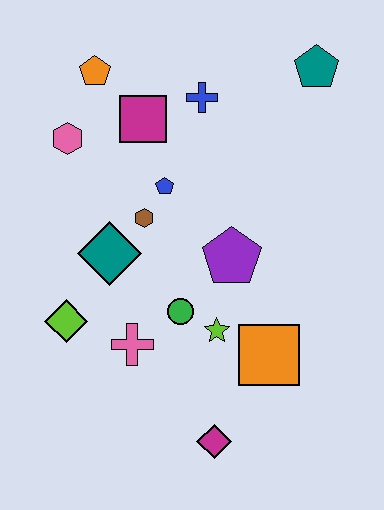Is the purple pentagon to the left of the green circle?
No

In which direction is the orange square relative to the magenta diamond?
The orange square is above the magenta diamond.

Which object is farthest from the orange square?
The orange pentagon is farthest from the orange square.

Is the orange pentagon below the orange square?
No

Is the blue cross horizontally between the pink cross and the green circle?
No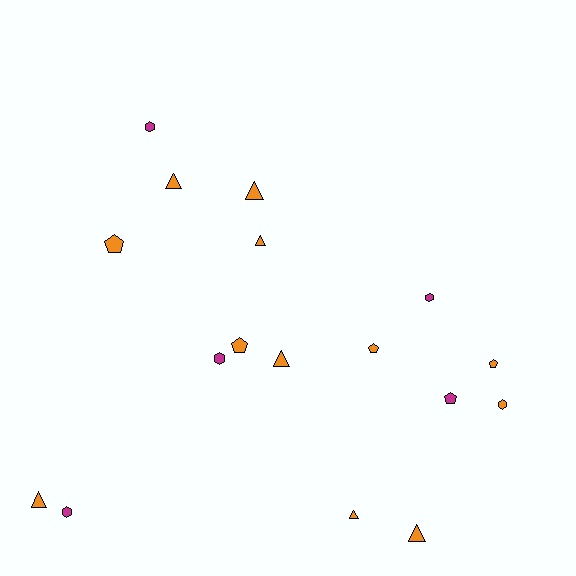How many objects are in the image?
There are 17 objects.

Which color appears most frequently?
Orange, with 12 objects.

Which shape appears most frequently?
Triangle, with 7 objects.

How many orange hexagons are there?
There is 1 orange hexagon.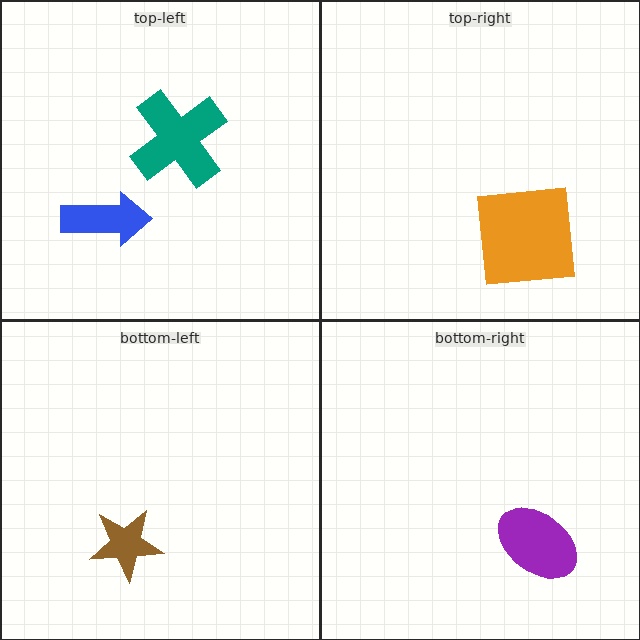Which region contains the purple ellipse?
The bottom-right region.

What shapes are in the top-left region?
The teal cross, the blue arrow.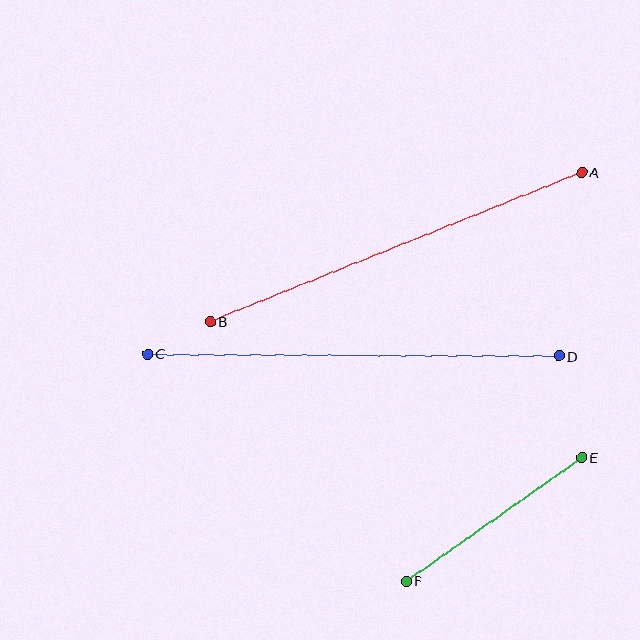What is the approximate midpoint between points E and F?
The midpoint is at approximately (494, 519) pixels.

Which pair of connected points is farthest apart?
Points C and D are farthest apart.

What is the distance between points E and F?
The distance is approximately 215 pixels.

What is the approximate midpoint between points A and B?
The midpoint is at approximately (396, 247) pixels.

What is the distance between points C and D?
The distance is approximately 411 pixels.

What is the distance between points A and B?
The distance is approximately 401 pixels.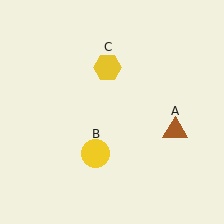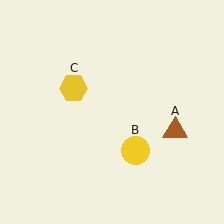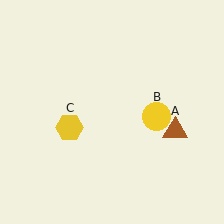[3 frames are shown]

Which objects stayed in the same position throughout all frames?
Brown triangle (object A) remained stationary.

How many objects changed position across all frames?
2 objects changed position: yellow circle (object B), yellow hexagon (object C).